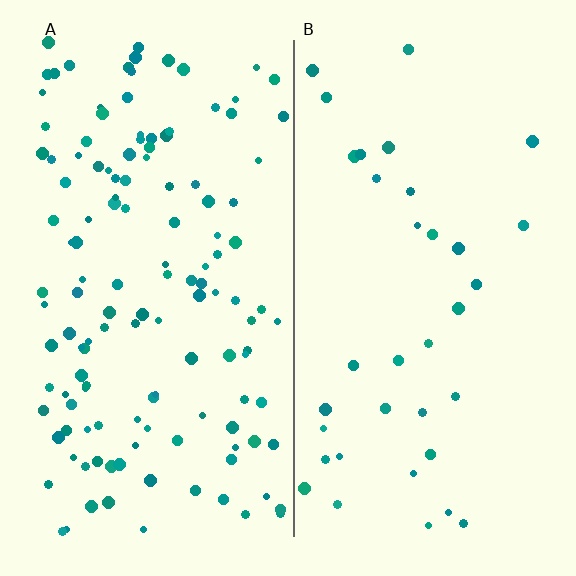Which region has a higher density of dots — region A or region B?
A (the left).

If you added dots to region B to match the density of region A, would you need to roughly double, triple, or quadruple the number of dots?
Approximately quadruple.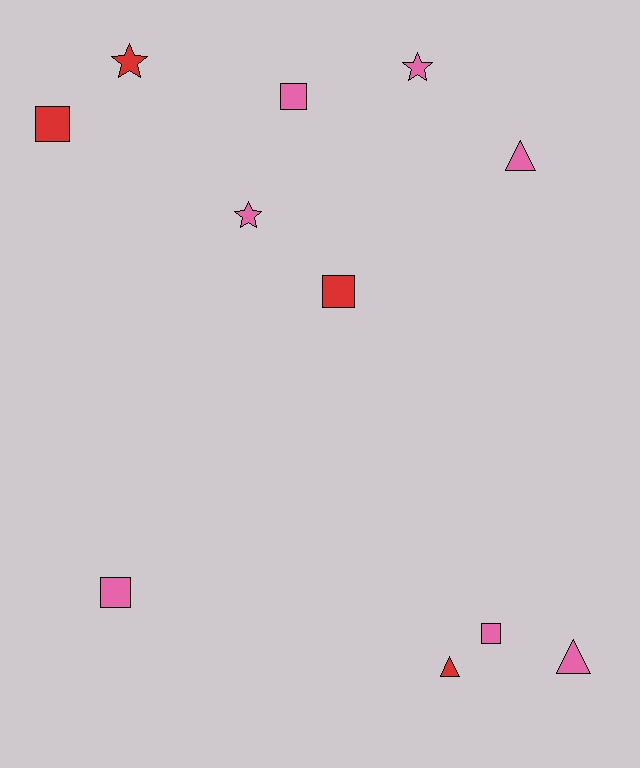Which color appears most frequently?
Pink, with 7 objects.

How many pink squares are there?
There are 3 pink squares.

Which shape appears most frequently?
Square, with 5 objects.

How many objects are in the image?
There are 11 objects.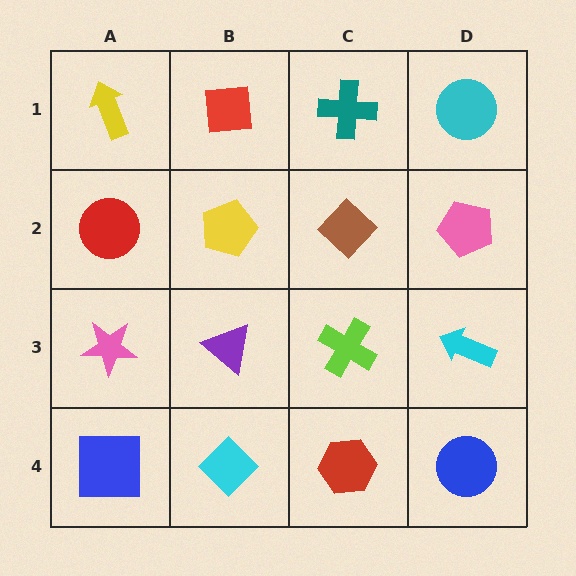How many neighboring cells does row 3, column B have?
4.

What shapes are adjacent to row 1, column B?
A yellow pentagon (row 2, column B), a yellow arrow (row 1, column A), a teal cross (row 1, column C).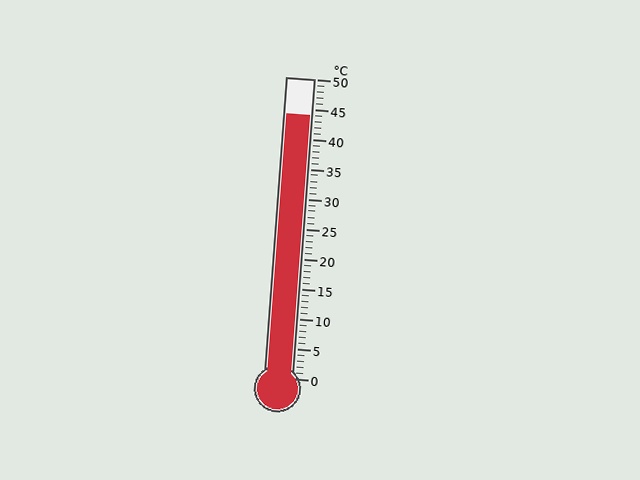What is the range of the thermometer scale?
The thermometer scale ranges from 0°C to 50°C.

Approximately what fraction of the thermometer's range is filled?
The thermometer is filled to approximately 90% of its range.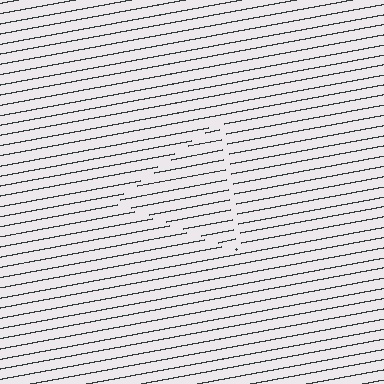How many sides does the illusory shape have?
3 sides — the line-ends trace a triangle.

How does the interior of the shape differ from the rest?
The interior of the shape contains the same grating, shifted by half a period — the contour is defined by the phase discontinuity where line-ends from the inner and outer gratings abut.